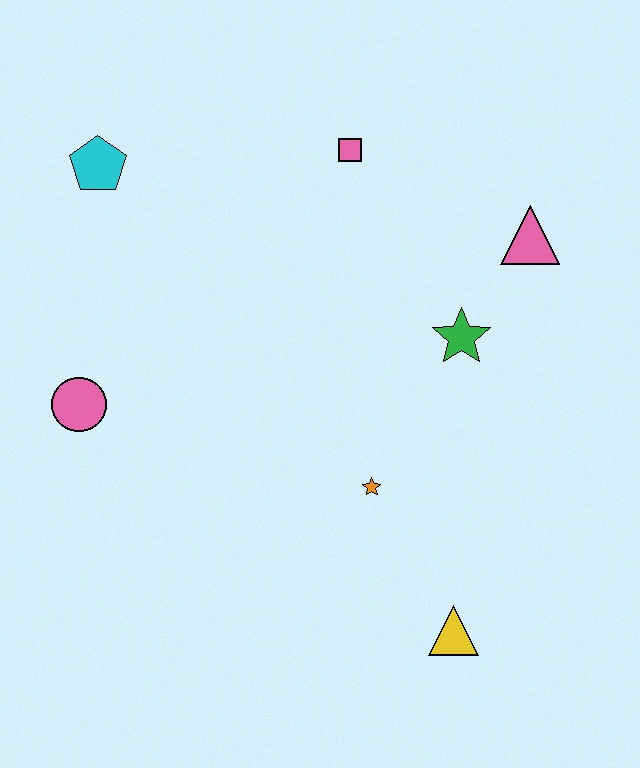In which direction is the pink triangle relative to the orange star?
The pink triangle is above the orange star.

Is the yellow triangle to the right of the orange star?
Yes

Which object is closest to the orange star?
The yellow triangle is closest to the orange star.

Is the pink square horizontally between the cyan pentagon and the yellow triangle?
Yes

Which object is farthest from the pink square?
The yellow triangle is farthest from the pink square.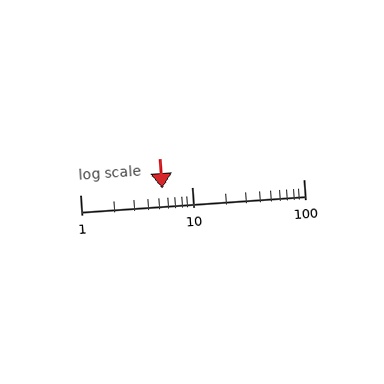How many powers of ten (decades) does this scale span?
The scale spans 2 decades, from 1 to 100.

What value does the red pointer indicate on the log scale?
The pointer indicates approximately 5.4.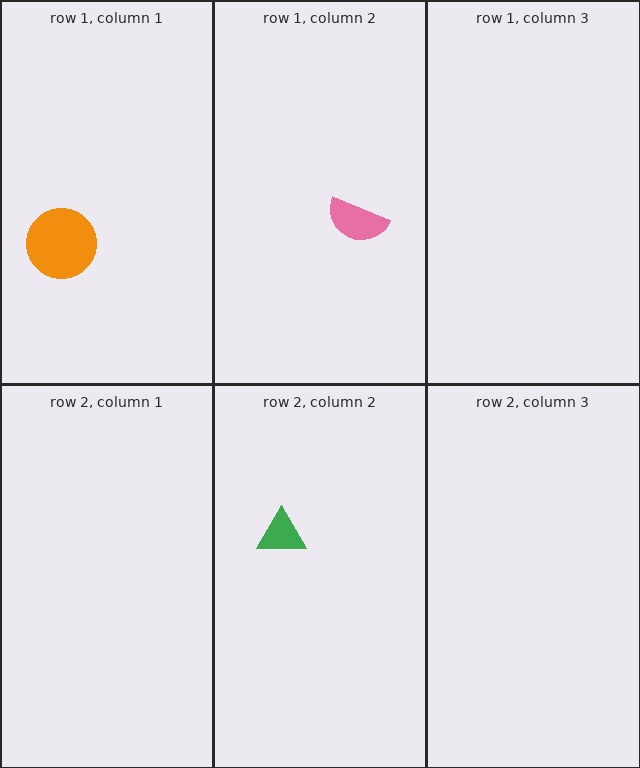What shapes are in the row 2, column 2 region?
The green triangle.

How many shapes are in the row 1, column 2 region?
1.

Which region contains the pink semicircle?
The row 1, column 2 region.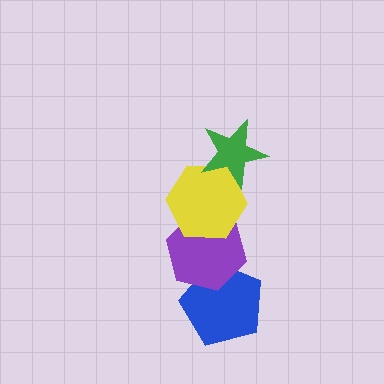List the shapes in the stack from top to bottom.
From top to bottom: the green star, the yellow hexagon, the purple hexagon, the blue pentagon.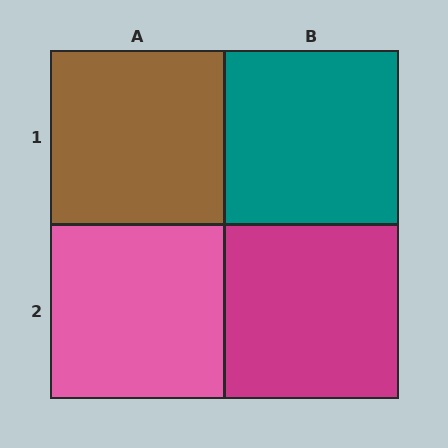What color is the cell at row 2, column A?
Pink.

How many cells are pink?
1 cell is pink.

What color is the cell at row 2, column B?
Magenta.